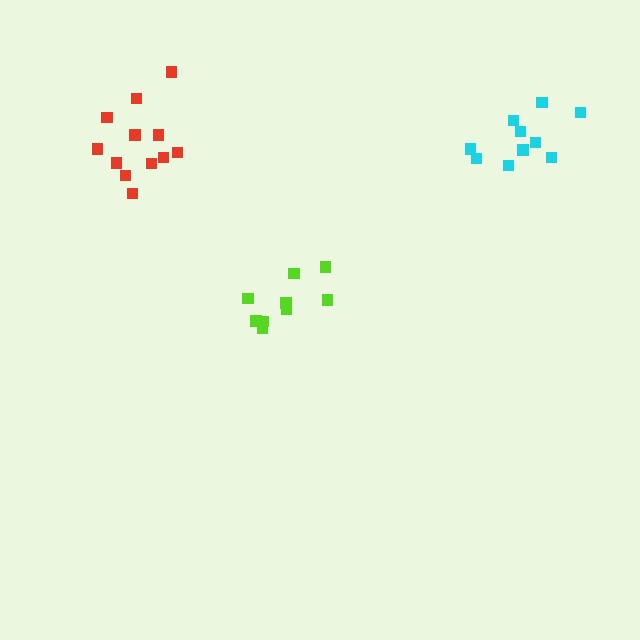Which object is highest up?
The cyan cluster is topmost.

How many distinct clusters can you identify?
There are 3 distinct clusters.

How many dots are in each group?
Group 1: 9 dots, Group 2: 10 dots, Group 3: 12 dots (31 total).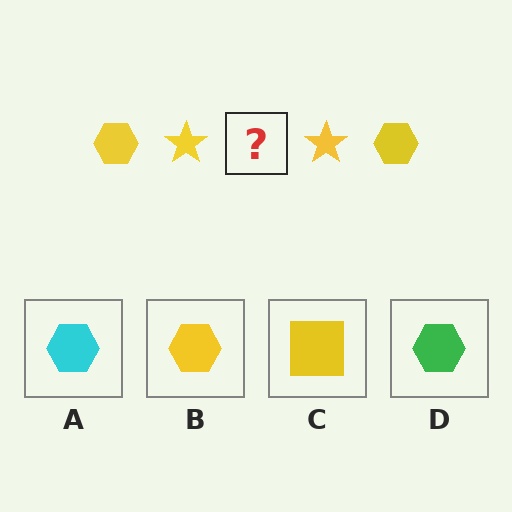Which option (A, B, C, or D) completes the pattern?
B.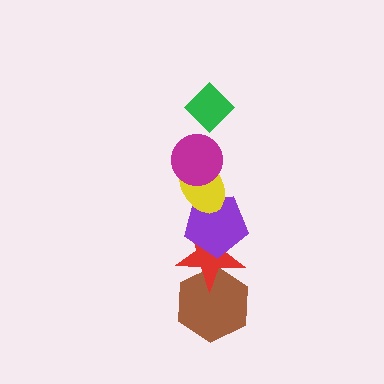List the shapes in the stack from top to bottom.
From top to bottom: the green diamond, the magenta circle, the yellow ellipse, the purple pentagon, the red star, the brown hexagon.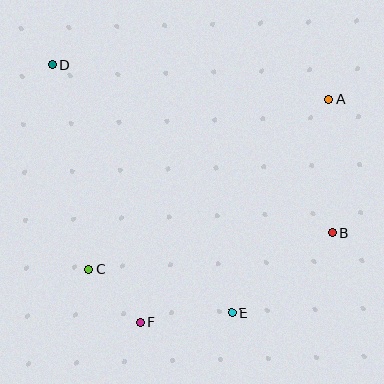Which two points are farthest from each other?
Points B and D are farthest from each other.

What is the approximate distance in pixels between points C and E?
The distance between C and E is approximately 150 pixels.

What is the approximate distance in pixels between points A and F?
The distance between A and F is approximately 292 pixels.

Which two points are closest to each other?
Points C and F are closest to each other.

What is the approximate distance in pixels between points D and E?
The distance between D and E is approximately 306 pixels.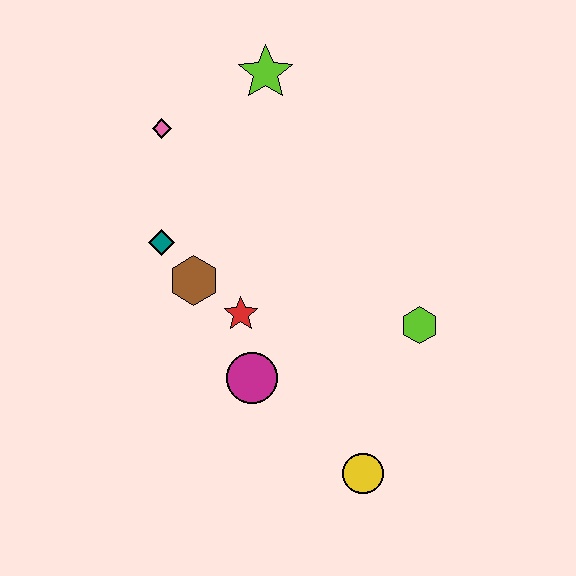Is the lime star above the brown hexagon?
Yes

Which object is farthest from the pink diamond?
The yellow circle is farthest from the pink diamond.